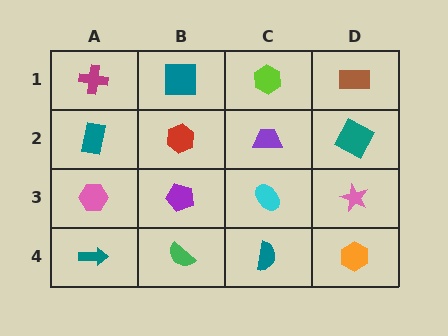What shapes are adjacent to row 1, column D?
A teal square (row 2, column D), a lime hexagon (row 1, column C).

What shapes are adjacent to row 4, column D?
A pink star (row 3, column D), a teal semicircle (row 4, column C).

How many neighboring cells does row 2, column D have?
3.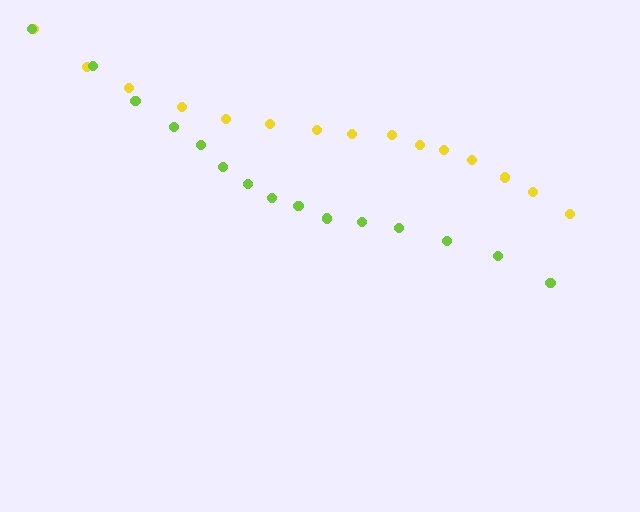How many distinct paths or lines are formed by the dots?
There are 2 distinct paths.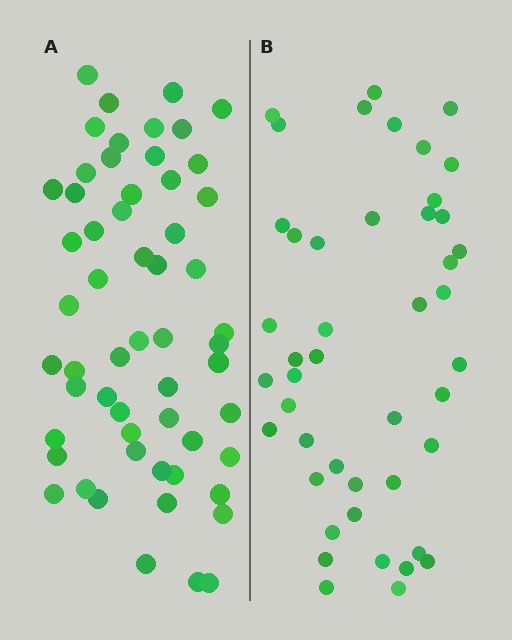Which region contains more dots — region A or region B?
Region A (the left region) has more dots.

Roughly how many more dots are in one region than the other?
Region A has roughly 12 or so more dots than region B.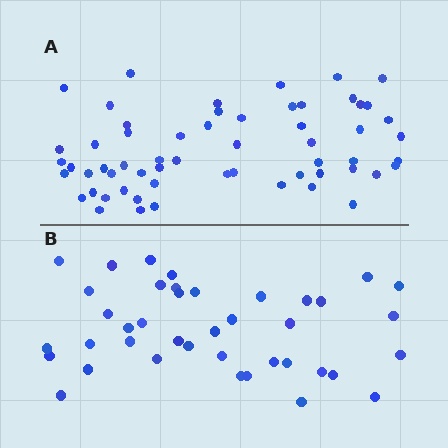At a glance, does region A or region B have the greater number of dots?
Region A (the top region) has more dots.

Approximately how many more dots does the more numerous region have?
Region A has approximately 20 more dots than region B.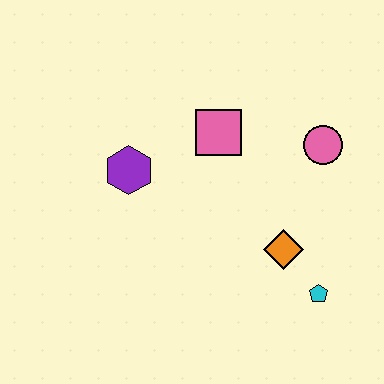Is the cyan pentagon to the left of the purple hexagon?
No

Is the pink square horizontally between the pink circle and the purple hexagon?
Yes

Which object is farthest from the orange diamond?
The purple hexagon is farthest from the orange diamond.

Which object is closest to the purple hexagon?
The pink square is closest to the purple hexagon.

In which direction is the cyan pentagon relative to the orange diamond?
The cyan pentagon is below the orange diamond.